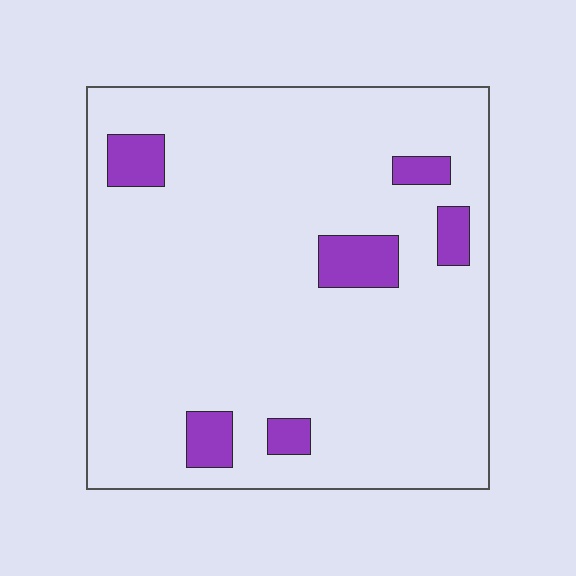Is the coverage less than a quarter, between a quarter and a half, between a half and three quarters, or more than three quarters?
Less than a quarter.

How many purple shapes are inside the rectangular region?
6.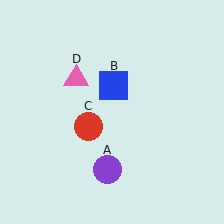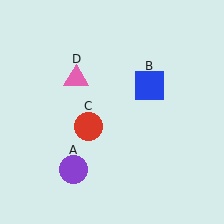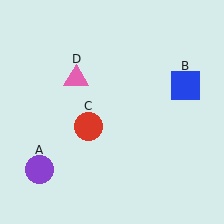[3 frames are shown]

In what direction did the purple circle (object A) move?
The purple circle (object A) moved left.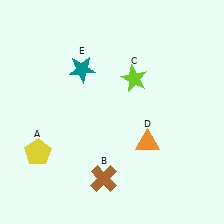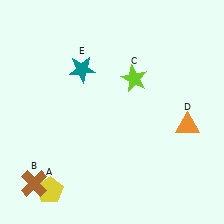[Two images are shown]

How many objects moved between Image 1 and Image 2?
3 objects moved between the two images.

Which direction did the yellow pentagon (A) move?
The yellow pentagon (A) moved down.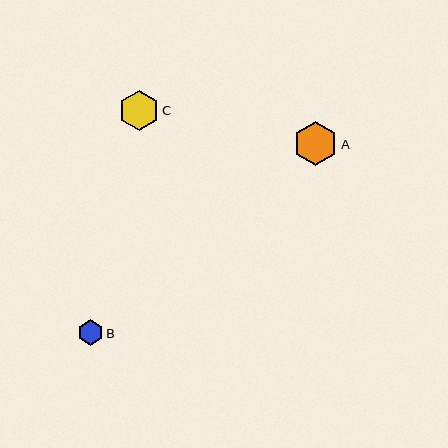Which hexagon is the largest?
Hexagon A is the largest with a size of approximately 44 pixels.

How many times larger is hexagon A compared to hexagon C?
Hexagon A is approximately 1.1 times the size of hexagon C.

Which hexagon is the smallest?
Hexagon B is the smallest with a size of approximately 26 pixels.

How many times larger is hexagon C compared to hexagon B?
Hexagon C is approximately 1.6 times the size of hexagon B.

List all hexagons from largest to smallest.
From largest to smallest: A, C, B.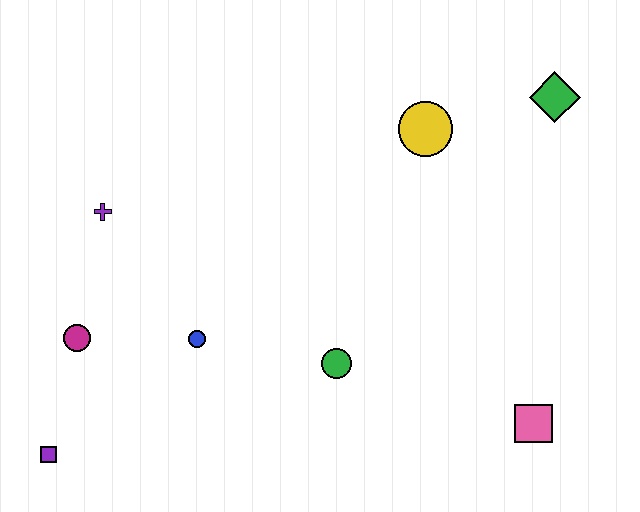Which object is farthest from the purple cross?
The pink square is farthest from the purple cross.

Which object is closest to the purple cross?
The magenta circle is closest to the purple cross.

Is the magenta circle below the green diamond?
Yes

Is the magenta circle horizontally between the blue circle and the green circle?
No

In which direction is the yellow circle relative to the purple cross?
The yellow circle is to the right of the purple cross.